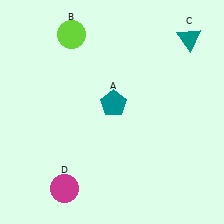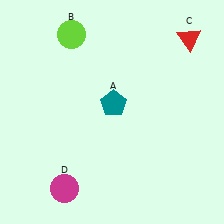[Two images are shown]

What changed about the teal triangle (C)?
In Image 1, C is teal. In Image 2, it changed to red.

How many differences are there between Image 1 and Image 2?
There is 1 difference between the two images.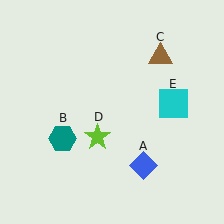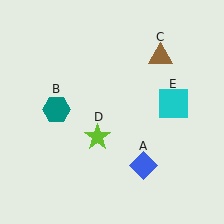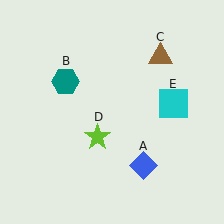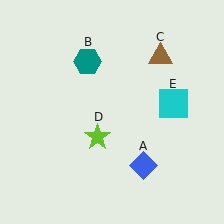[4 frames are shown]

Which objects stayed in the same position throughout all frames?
Blue diamond (object A) and brown triangle (object C) and lime star (object D) and cyan square (object E) remained stationary.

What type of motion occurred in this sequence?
The teal hexagon (object B) rotated clockwise around the center of the scene.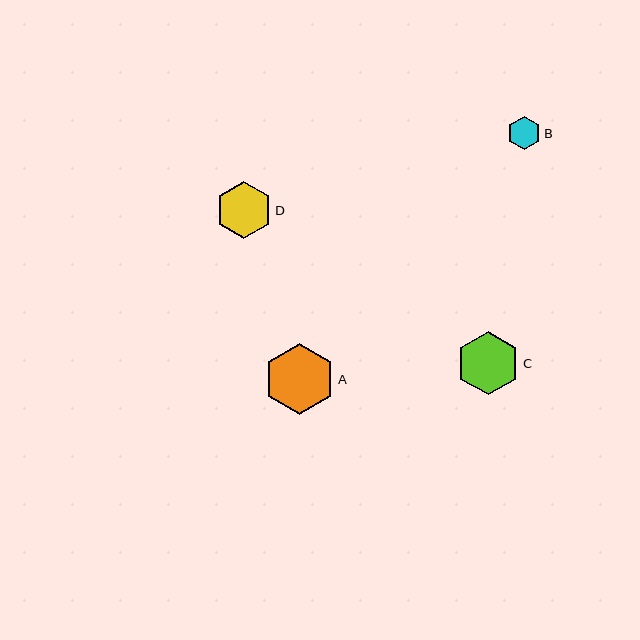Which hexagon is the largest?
Hexagon A is the largest with a size of approximately 71 pixels.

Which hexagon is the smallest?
Hexagon B is the smallest with a size of approximately 33 pixels.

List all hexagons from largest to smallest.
From largest to smallest: A, C, D, B.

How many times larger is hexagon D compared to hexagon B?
Hexagon D is approximately 1.7 times the size of hexagon B.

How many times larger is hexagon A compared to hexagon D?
Hexagon A is approximately 1.2 times the size of hexagon D.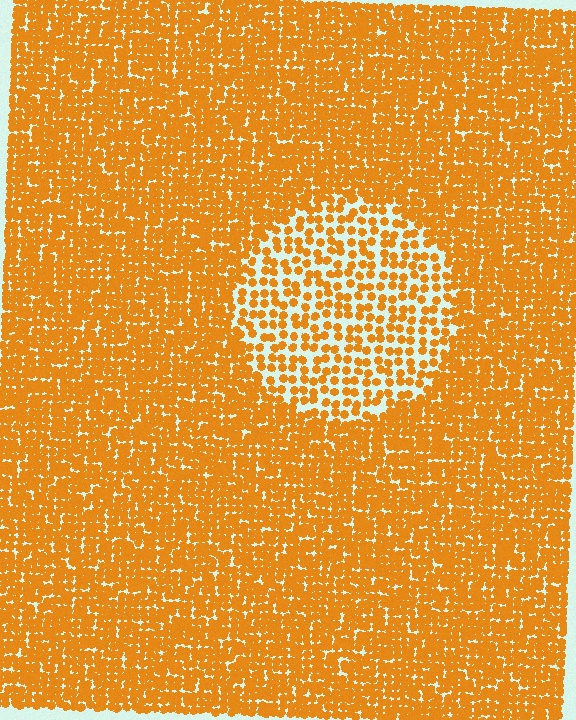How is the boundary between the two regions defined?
The boundary is defined by a change in element density (approximately 2.0x ratio). All elements are the same color, size, and shape.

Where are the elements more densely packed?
The elements are more densely packed outside the circle boundary.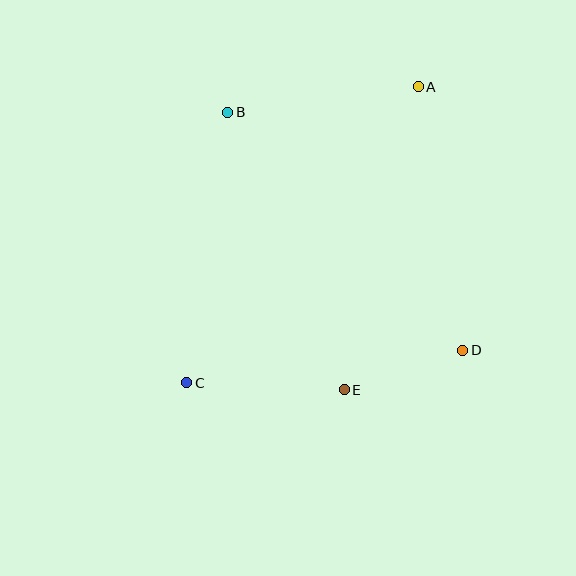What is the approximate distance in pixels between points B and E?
The distance between B and E is approximately 301 pixels.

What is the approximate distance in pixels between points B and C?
The distance between B and C is approximately 273 pixels.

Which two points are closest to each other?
Points D and E are closest to each other.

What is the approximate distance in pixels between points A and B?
The distance between A and B is approximately 192 pixels.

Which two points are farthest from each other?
Points A and C are farthest from each other.